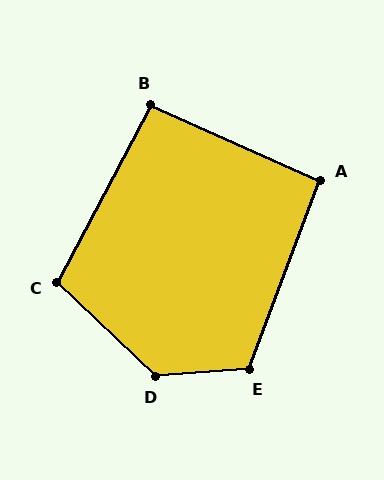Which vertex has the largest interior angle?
D, at approximately 132 degrees.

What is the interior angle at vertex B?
Approximately 94 degrees (approximately right).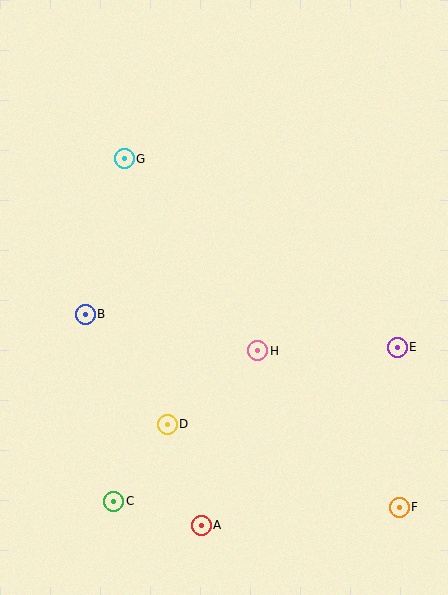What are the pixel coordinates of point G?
Point G is at (124, 159).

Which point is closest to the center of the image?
Point H at (258, 351) is closest to the center.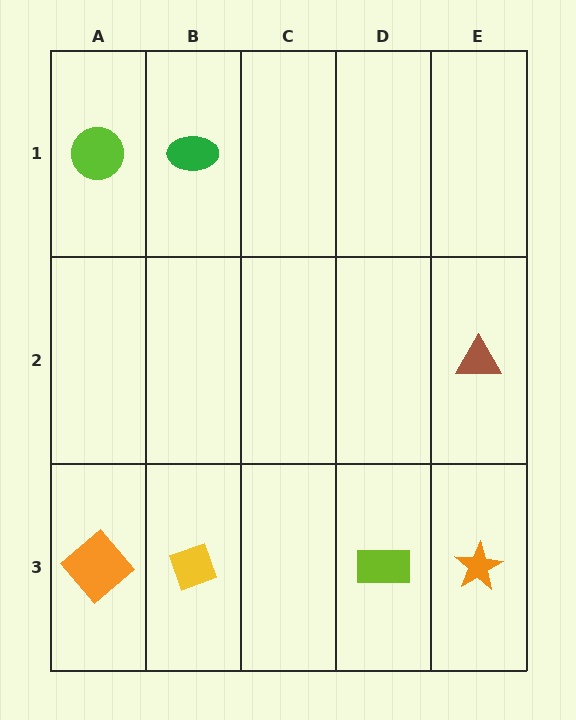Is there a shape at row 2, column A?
No, that cell is empty.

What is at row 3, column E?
An orange star.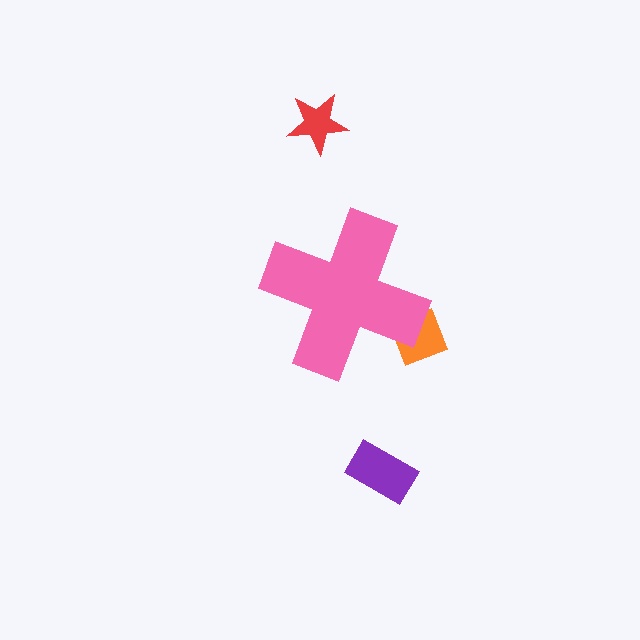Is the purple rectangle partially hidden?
No, the purple rectangle is fully visible.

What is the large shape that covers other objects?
A pink cross.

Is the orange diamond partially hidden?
Yes, the orange diamond is partially hidden behind the pink cross.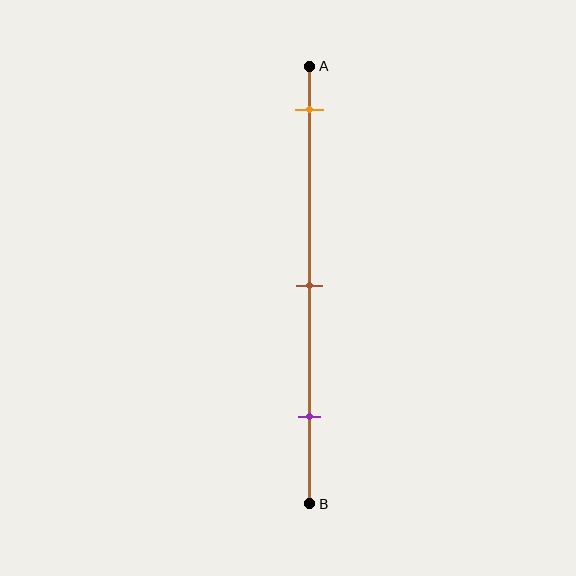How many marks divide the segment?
There are 3 marks dividing the segment.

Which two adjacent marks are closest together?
The brown and purple marks are the closest adjacent pair.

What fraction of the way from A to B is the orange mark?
The orange mark is approximately 10% (0.1) of the way from A to B.